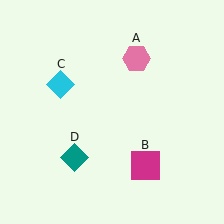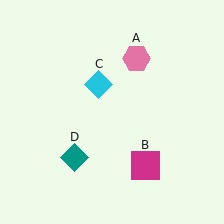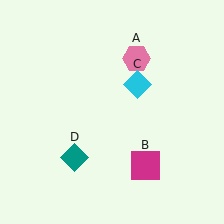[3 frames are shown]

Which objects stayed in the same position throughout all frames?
Pink hexagon (object A) and magenta square (object B) and teal diamond (object D) remained stationary.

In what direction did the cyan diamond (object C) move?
The cyan diamond (object C) moved right.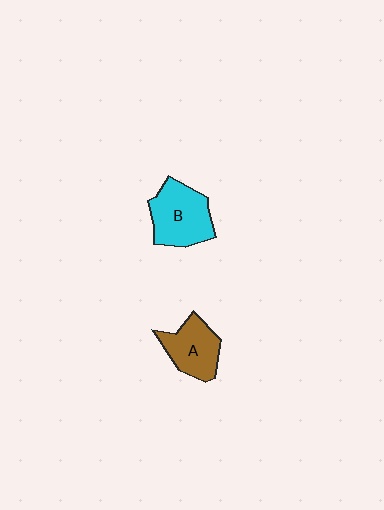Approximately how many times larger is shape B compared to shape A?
Approximately 1.3 times.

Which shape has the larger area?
Shape B (cyan).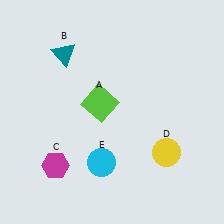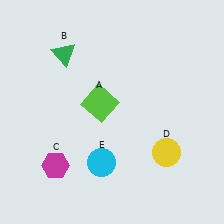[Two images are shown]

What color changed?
The triangle (B) changed from teal in Image 1 to green in Image 2.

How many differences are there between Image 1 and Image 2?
There is 1 difference between the two images.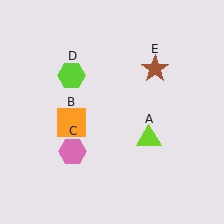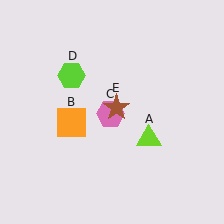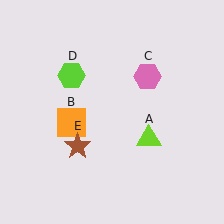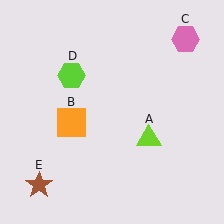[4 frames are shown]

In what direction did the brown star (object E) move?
The brown star (object E) moved down and to the left.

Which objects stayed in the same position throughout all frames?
Lime triangle (object A) and orange square (object B) and lime hexagon (object D) remained stationary.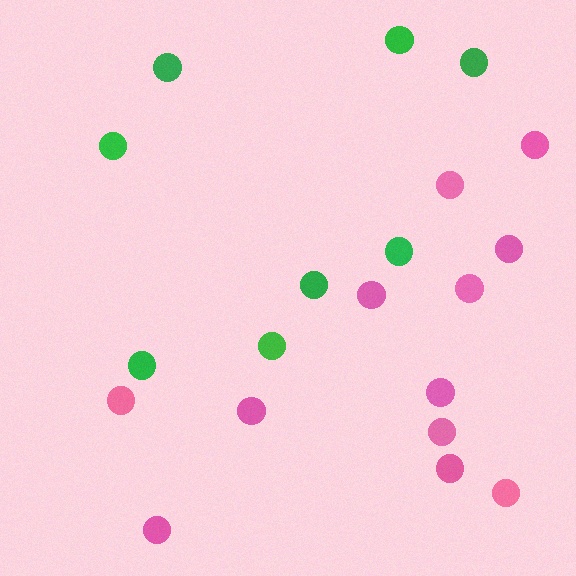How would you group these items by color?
There are 2 groups: one group of pink circles (12) and one group of green circles (8).